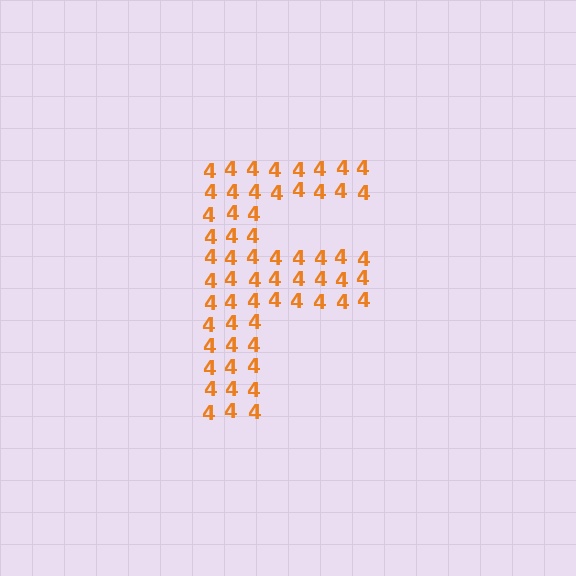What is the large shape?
The large shape is the letter F.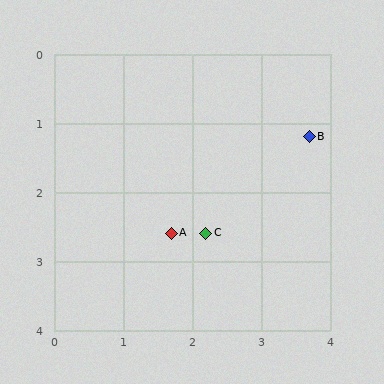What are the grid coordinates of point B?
Point B is at approximately (3.7, 1.2).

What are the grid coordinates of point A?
Point A is at approximately (1.7, 2.6).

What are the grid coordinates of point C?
Point C is at approximately (2.2, 2.6).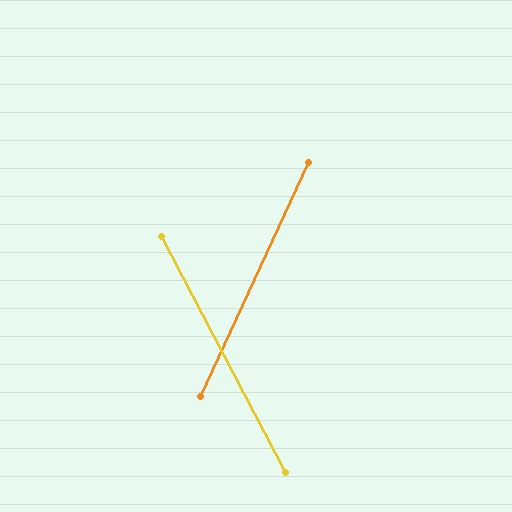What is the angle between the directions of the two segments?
Approximately 53 degrees.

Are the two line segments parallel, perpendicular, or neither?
Neither parallel nor perpendicular — they differ by about 53°.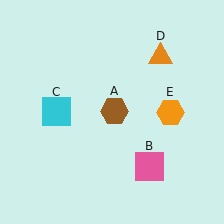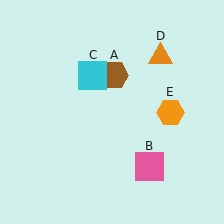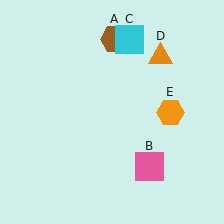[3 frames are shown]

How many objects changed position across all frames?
2 objects changed position: brown hexagon (object A), cyan square (object C).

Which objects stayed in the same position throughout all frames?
Pink square (object B) and orange triangle (object D) and orange hexagon (object E) remained stationary.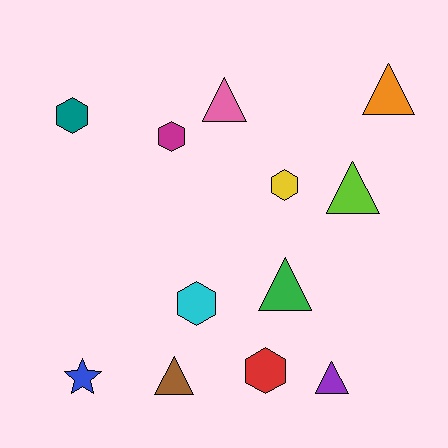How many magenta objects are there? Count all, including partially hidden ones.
There is 1 magenta object.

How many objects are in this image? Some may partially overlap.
There are 12 objects.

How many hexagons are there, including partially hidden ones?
There are 5 hexagons.